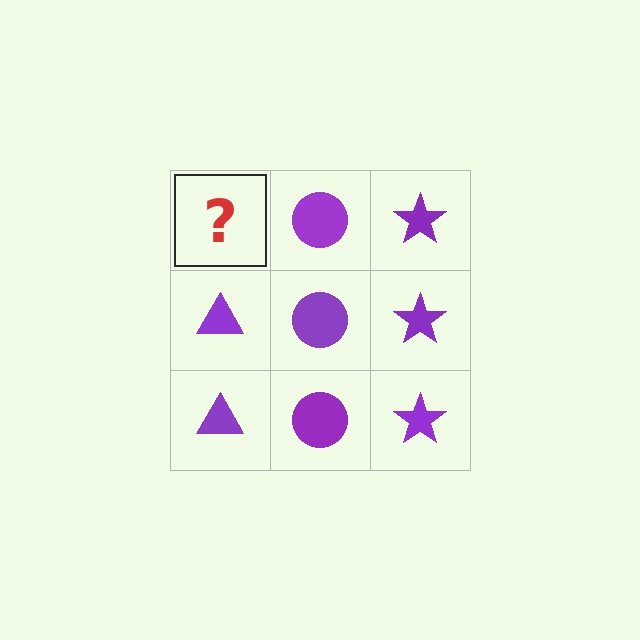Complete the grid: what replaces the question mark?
The question mark should be replaced with a purple triangle.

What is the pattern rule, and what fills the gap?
The rule is that each column has a consistent shape. The gap should be filled with a purple triangle.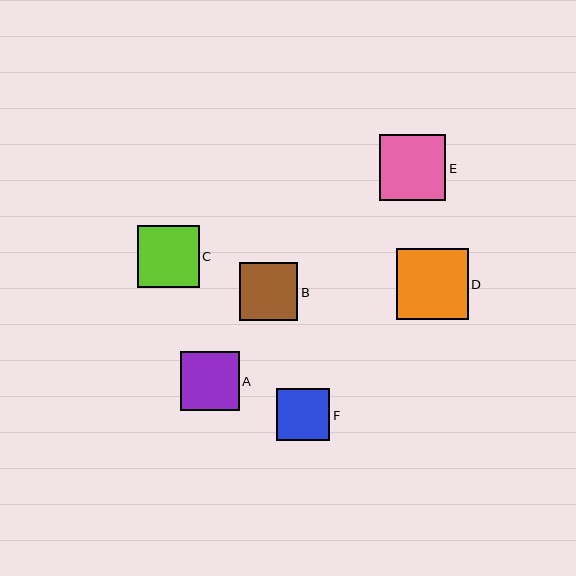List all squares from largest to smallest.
From largest to smallest: D, E, C, A, B, F.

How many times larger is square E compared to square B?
Square E is approximately 1.1 times the size of square B.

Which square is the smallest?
Square F is the smallest with a size of approximately 53 pixels.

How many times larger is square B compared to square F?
Square B is approximately 1.1 times the size of square F.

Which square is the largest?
Square D is the largest with a size of approximately 71 pixels.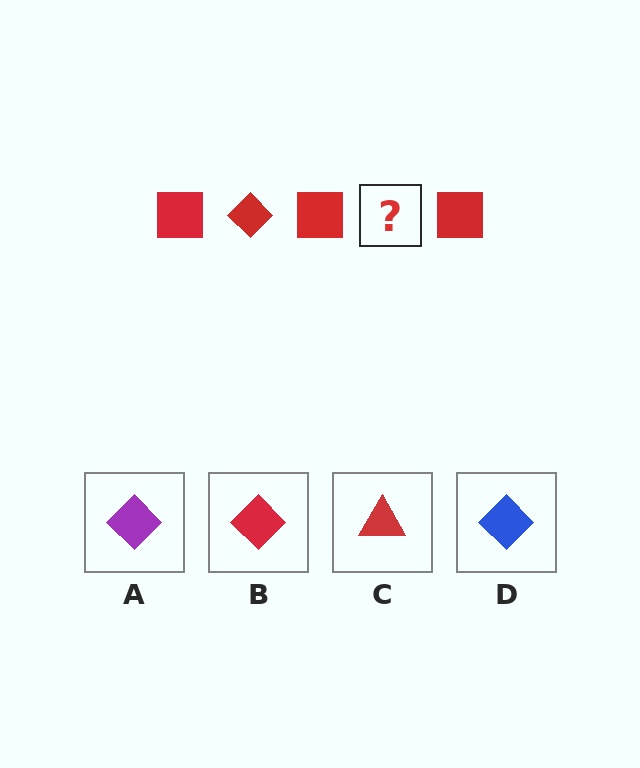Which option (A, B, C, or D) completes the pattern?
B.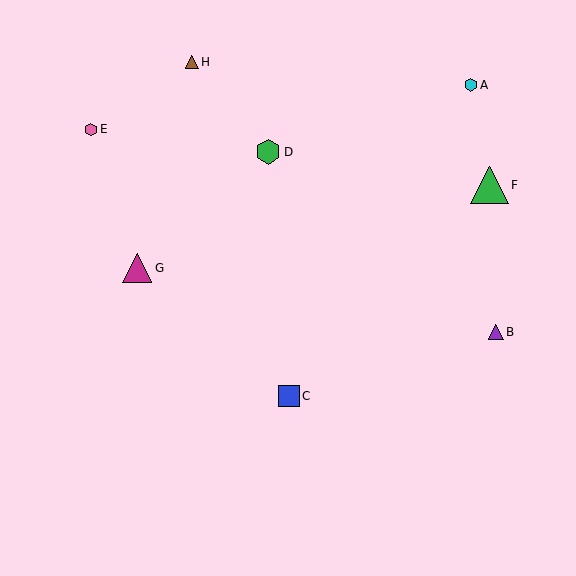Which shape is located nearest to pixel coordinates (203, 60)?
The brown triangle (labeled H) at (192, 62) is nearest to that location.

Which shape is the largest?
The green triangle (labeled F) is the largest.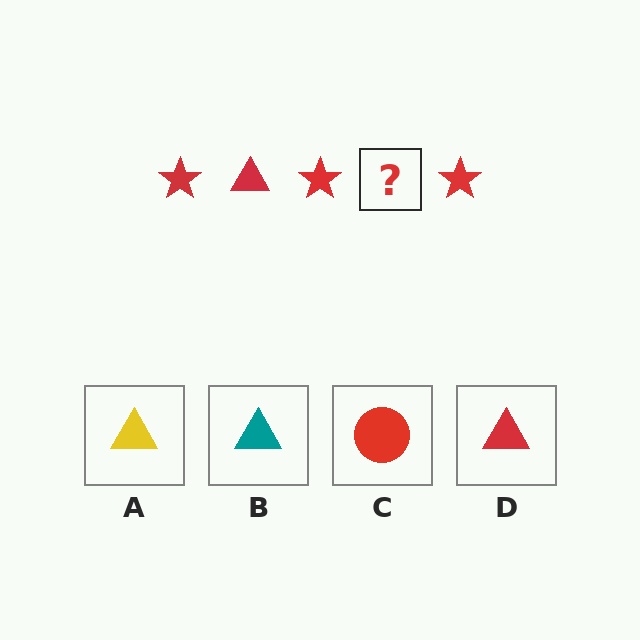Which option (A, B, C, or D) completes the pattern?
D.